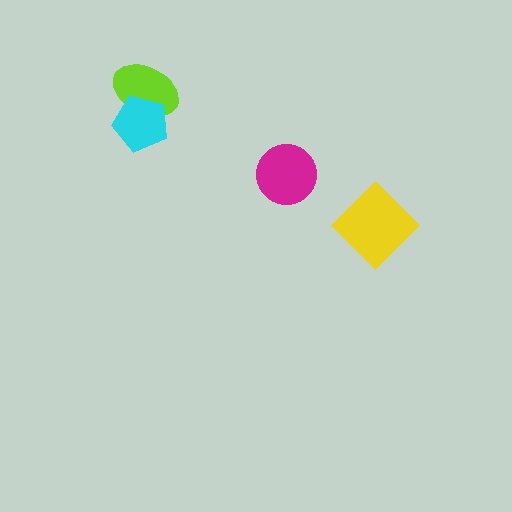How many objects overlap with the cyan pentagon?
1 object overlaps with the cyan pentagon.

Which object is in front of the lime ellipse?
The cyan pentagon is in front of the lime ellipse.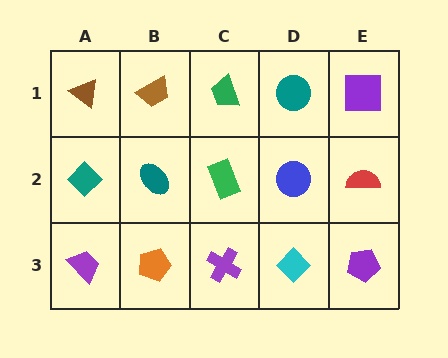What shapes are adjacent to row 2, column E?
A purple square (row 1, column E), a purple pentagon (row 3, column E), a blue circle (row 2, column D).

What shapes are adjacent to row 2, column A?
A brown triangle (row 1, column A), a purple trapezoid (row 3, column A), a teal ellipse (row 2, column B).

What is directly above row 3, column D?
A blue circle.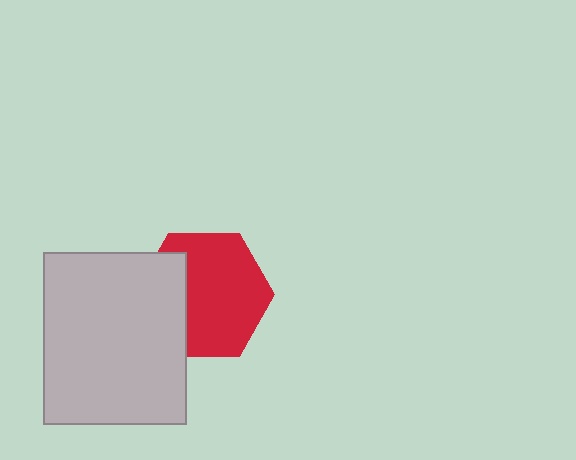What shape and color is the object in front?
The object in front is a light gray rectangle.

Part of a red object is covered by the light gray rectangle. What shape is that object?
It is a hexagon.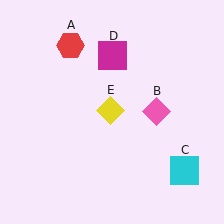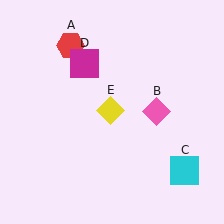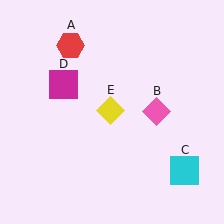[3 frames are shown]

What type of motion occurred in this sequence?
The magenta square (object D) rotated counterclockwise around the center of the scene.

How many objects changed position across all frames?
1 object changed position: magenta square (object D).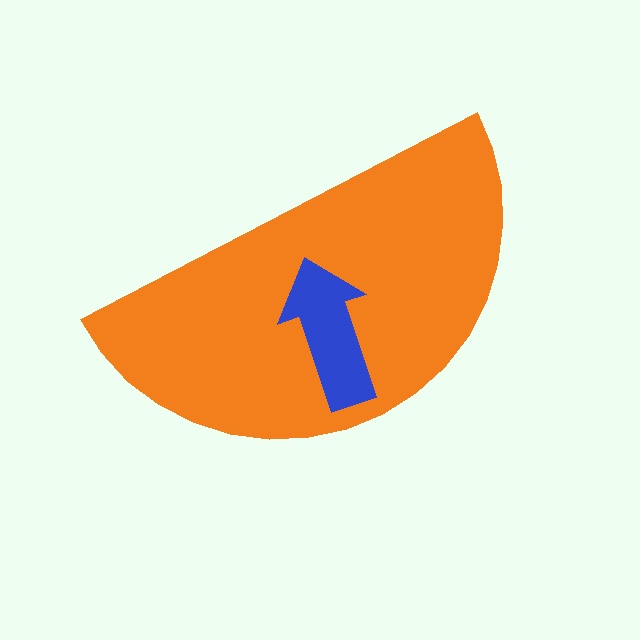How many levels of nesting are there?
2.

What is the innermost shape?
The blue arrow.